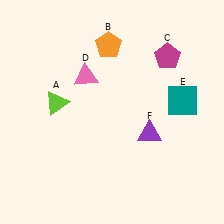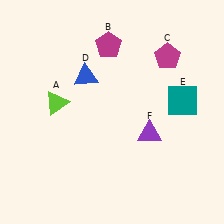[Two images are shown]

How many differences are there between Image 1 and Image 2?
There are 2 differences between the two images.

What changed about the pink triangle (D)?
In Image 1, D is pink. In Image 2, it changed to blue.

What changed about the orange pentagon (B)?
In Image 1, B is orange. In Image 2, it changed to magenta.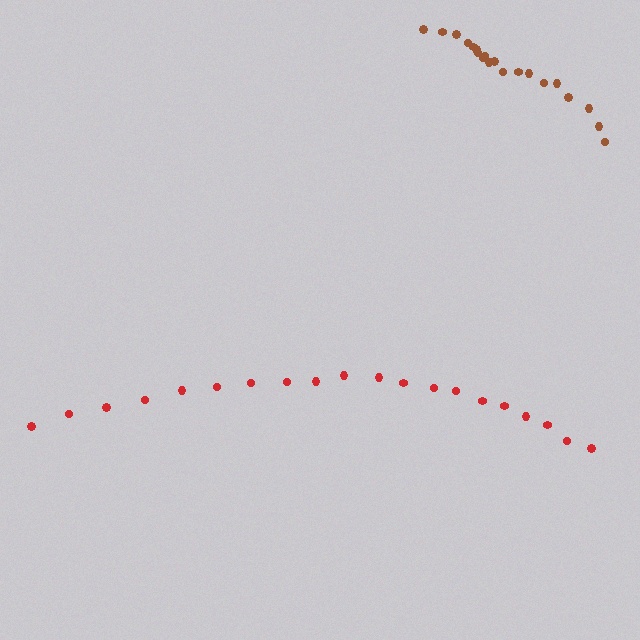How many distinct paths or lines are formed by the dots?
There are 2 distinct paths.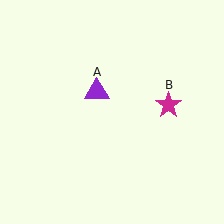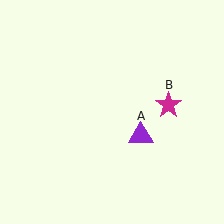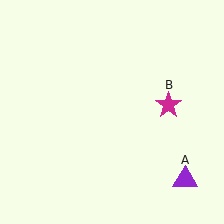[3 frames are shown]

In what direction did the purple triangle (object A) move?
The purple triangle (object A) moved down and to the right.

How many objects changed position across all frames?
1 object changed position: purple triangle (object A).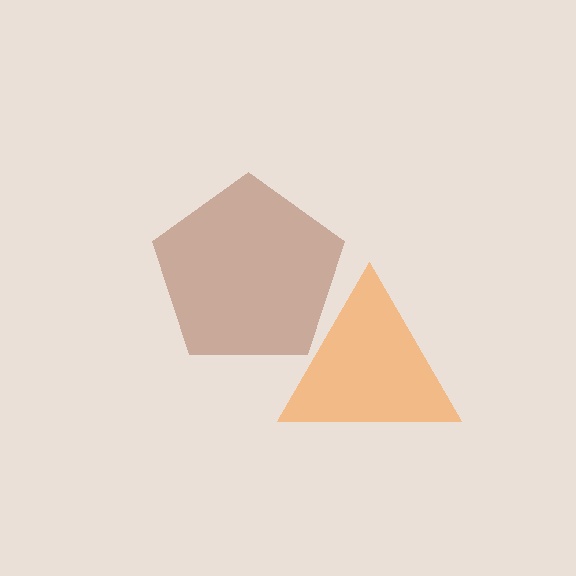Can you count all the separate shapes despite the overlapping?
Yes, there are 2 separate shapes.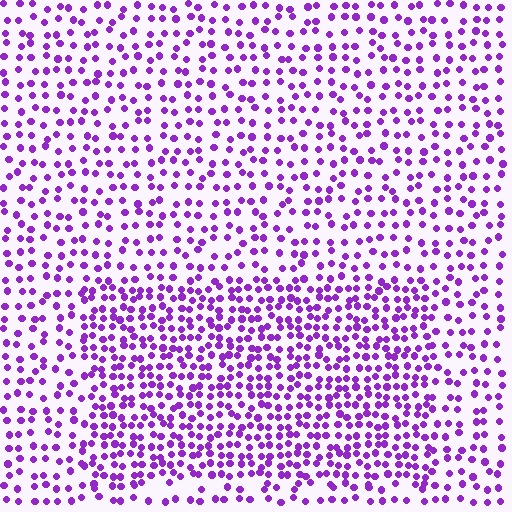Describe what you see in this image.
The image contains small purple elements arranged at two different densities. A rectangle-shaped region is visible where the elements are more densely packed than the surrounding area.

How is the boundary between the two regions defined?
The boundary is defined by a change in element density (approximately 1.8x ratio). All elements are the same color, size, and shape.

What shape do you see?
I see a rectangle.